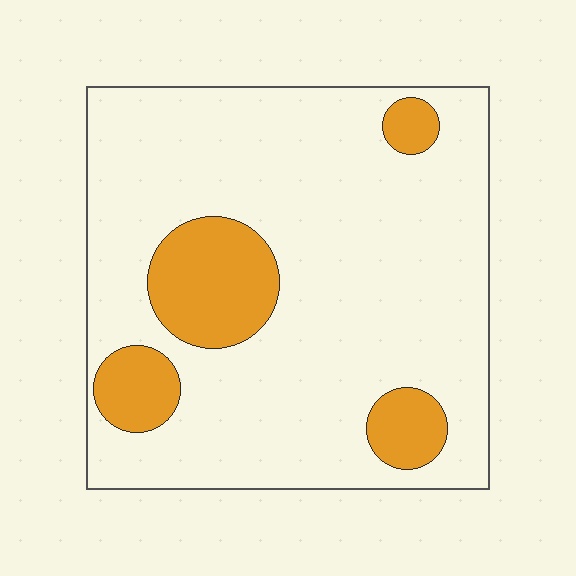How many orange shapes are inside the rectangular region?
4.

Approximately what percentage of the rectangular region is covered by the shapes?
Approximately 15%.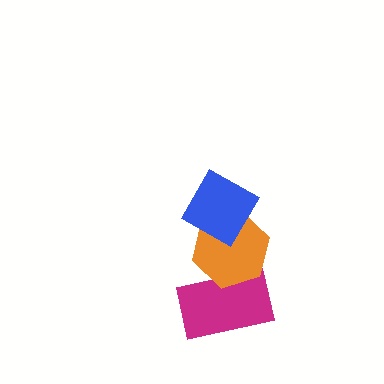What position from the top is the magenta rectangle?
The magenta rectangle is 3rd from the top.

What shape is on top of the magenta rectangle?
The orange hexagon is on top of the magenta rectangle.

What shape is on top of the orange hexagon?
The blue diamond is on top of the orange hexagon.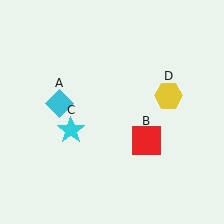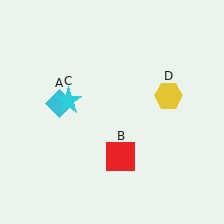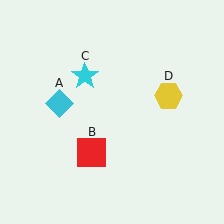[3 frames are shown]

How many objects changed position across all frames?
2 objects changed position: red square (object B), cyan star (object C).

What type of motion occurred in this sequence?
The red square (object B), cyan star (object C) rotated clockwise around the center of the scene.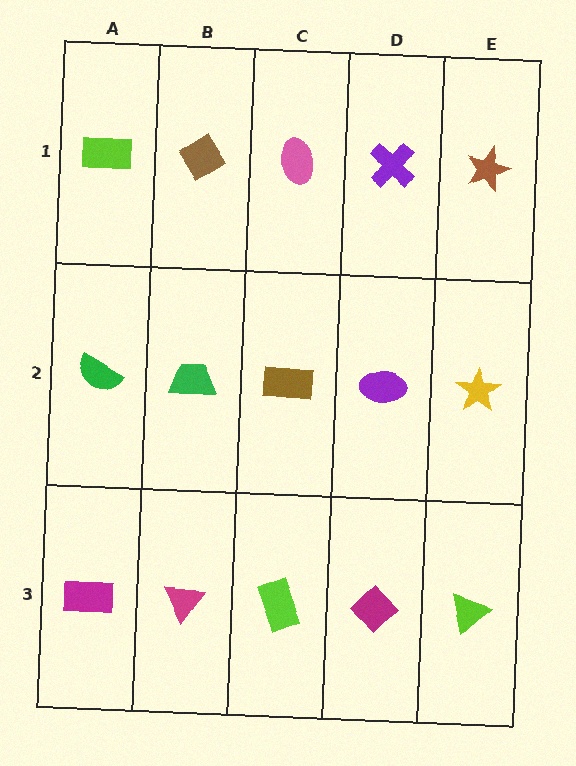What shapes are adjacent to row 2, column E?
A brown star (row 1, column E), a lime triangle (row 3, column E), a purple ellipse (row 2, column D).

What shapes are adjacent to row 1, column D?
A purple ellipse (row 2, column D), a pink ellipse (row 1, column C), a brown star (row 1, column E).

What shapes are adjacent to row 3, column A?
A green semicircle (row 2, column A), a magenta triangle (row 3, column B).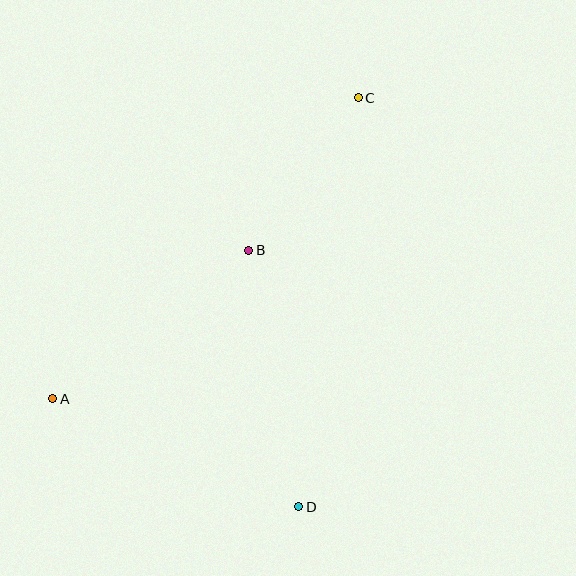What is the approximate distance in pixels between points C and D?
The distance between C and D is approximately 413 pixels.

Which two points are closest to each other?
Points B and C are closest to each other.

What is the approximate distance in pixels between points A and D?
The distance between A and D is approximately 269 pixels.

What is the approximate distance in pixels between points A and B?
The distance between A and B is approximately 246 pixels.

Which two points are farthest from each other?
Points A and C are farthest from each other.